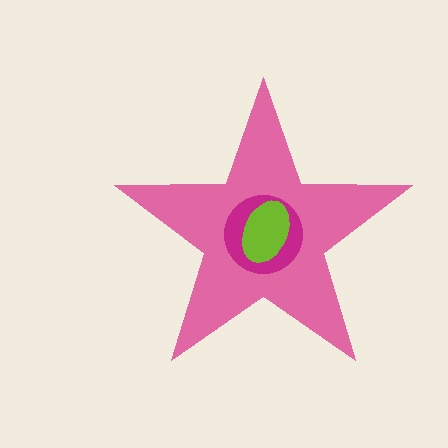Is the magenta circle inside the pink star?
Yes.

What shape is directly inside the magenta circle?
The lime ellipse.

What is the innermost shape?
The lime ellipse.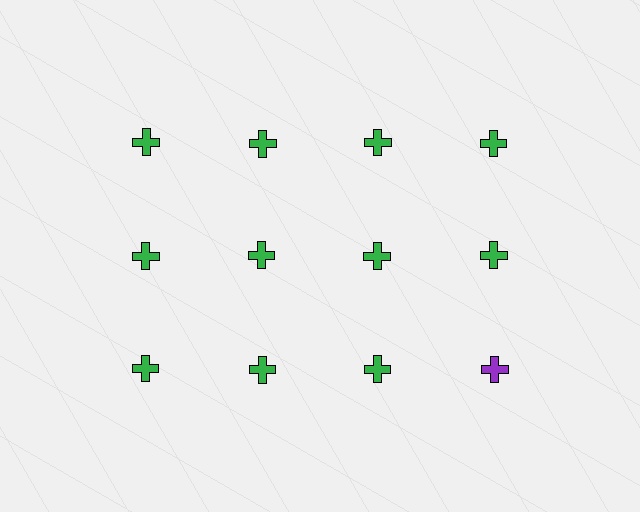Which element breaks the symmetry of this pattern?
The purple cross in the third row, second from right column breaks the symmetry. All other shapes are green crosses.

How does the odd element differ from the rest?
It has a different color: purple instead of green.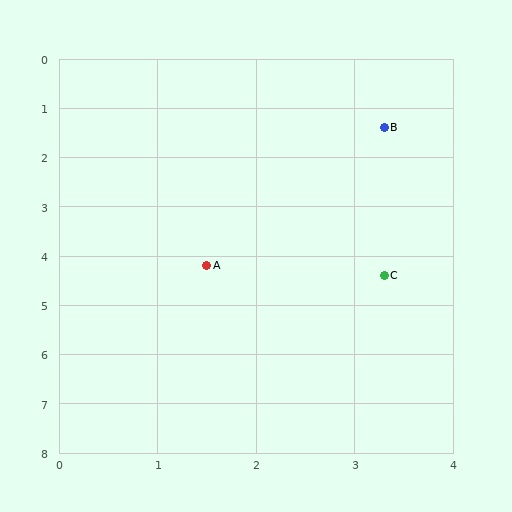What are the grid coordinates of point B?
Point B is at approximately (3.3, 1.4).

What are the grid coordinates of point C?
Point C is at approximately (3.3, 4.4).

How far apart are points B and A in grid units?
Points B and A are about 3.3 grid units apart.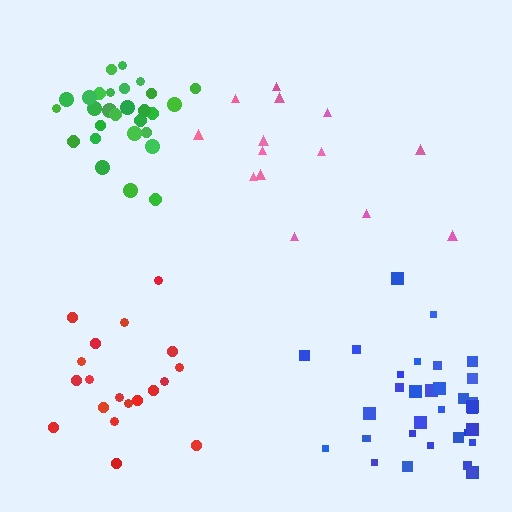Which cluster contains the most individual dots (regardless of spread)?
Blue (35).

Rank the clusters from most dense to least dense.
green, blue, red, pink.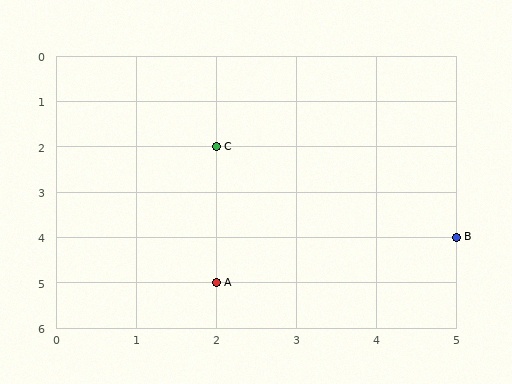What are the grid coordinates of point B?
Point B is at grid coordinates (5, 4).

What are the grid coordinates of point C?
Point C is at grid coordinates (2, 2).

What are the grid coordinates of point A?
Point A is at grid coordinates (2, 5).